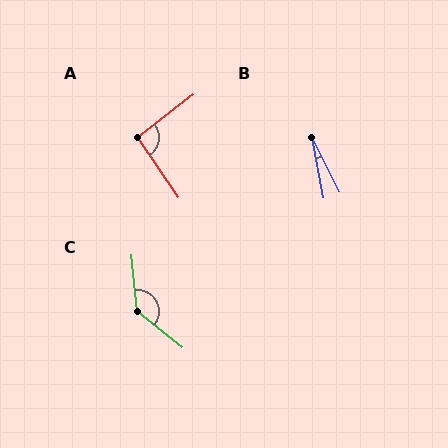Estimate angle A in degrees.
Approximately 93 degrees.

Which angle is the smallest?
B, at approximately 16 degrees.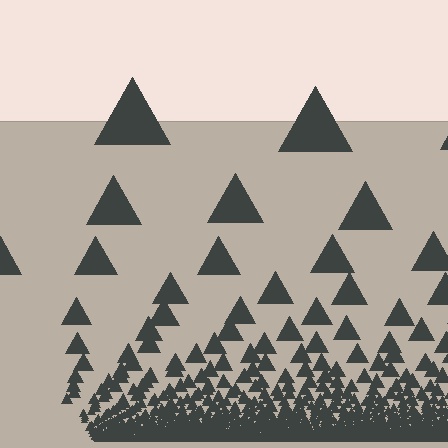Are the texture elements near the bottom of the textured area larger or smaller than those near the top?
Smaller. The gradient is inverted — elements near the bottom are smaller and denser.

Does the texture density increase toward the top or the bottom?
Density increases toward the bottom.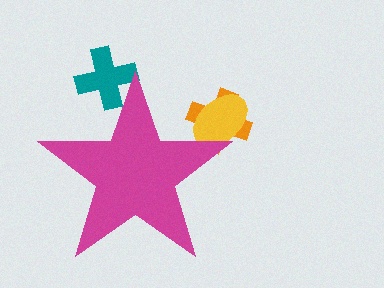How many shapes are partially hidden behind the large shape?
3 shapes are partially hidden.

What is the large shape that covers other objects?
A magenta star.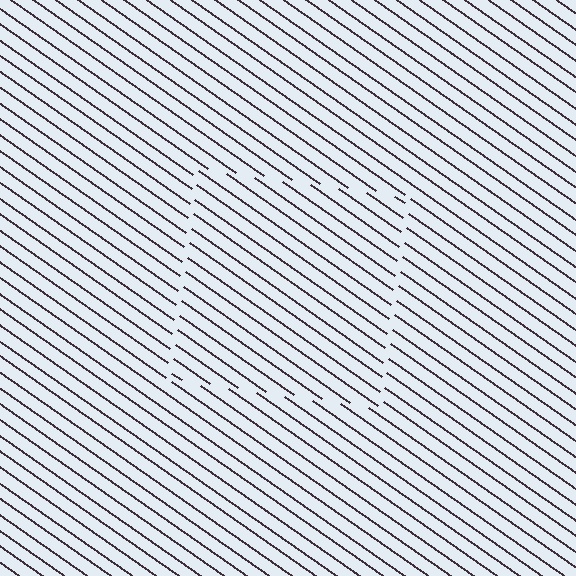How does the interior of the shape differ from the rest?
The interior of the shape contains the same grating, shifted by half a period — the contour is defined by the phase discontinuity where line-ends from the inner and outer gratings abut.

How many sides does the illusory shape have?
4 sides — the line-ends trace a square.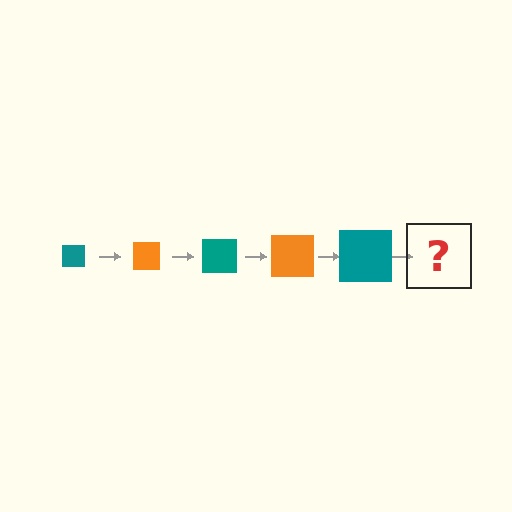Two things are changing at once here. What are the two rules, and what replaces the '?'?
The two rules are that the square grows larger each step and the color cycles through teal and orange. The '?' should be an orange square, larger than the previous one.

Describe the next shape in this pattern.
It should be an orange square, larger than the previous one.